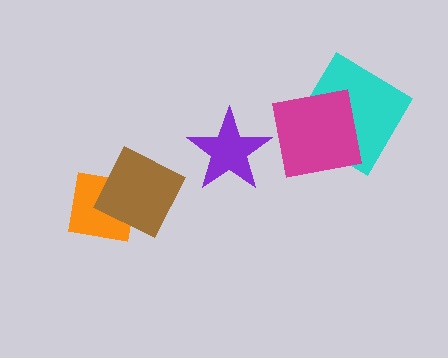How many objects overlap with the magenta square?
1 object overlaps with the magenta square.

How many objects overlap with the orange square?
1 object overlaps with the orange square.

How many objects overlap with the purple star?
0 objects overlap with the purple star.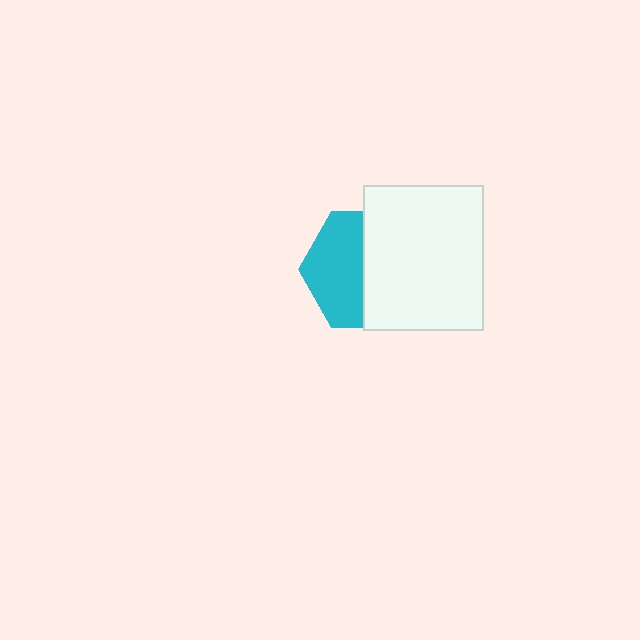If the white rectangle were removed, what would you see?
You would see the complete cyan hexagon.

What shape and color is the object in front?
The object in front is a white rectangle.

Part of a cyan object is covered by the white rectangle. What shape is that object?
It is a hexagon.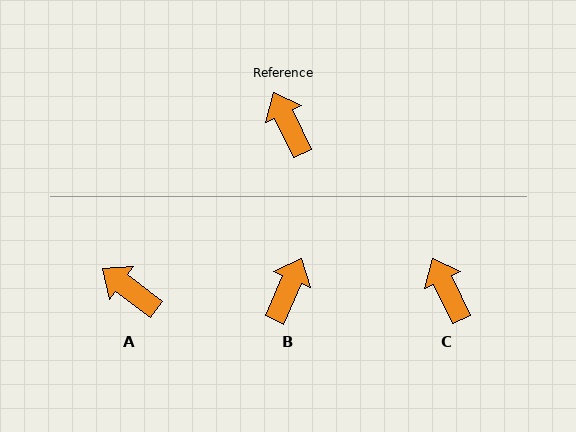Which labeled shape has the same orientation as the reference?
C.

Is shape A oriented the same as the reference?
No, it is off by about 28 degrees.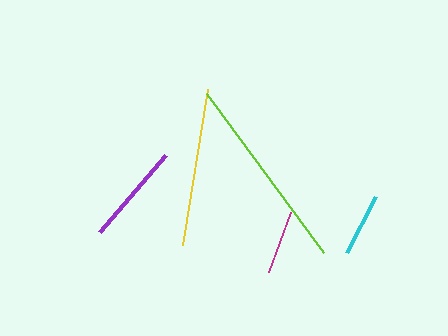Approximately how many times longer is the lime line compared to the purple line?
The lime line is approximately 1.9 times the length of the purple line.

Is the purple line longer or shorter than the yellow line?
The yellow line is longer than the purple line.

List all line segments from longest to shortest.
From longest to shortest: lime, yellow, purple, cyan, magenta.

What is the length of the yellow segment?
The yellow segment is approximately 158 pixels long.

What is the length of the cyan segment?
The cyan segment is approximately 64 pixels long.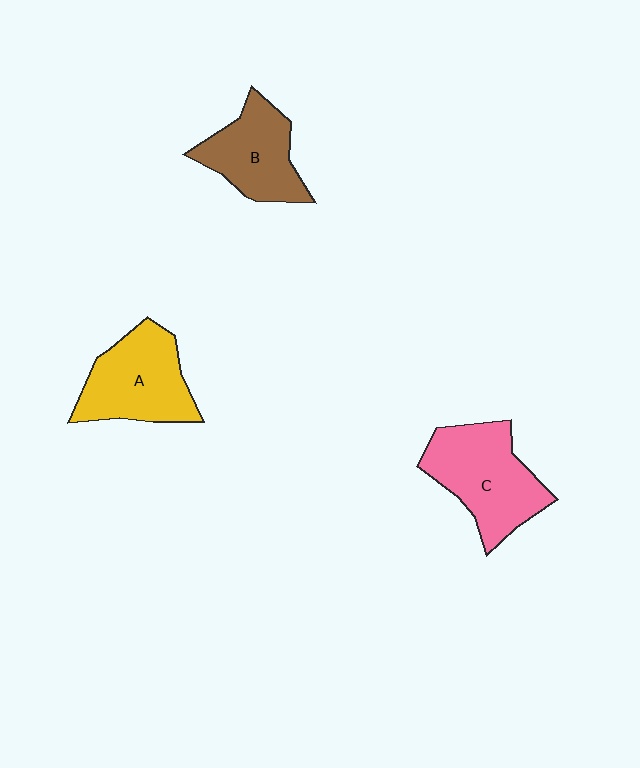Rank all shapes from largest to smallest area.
From largest to smallest: C (pink), A (yellow), B (brown).